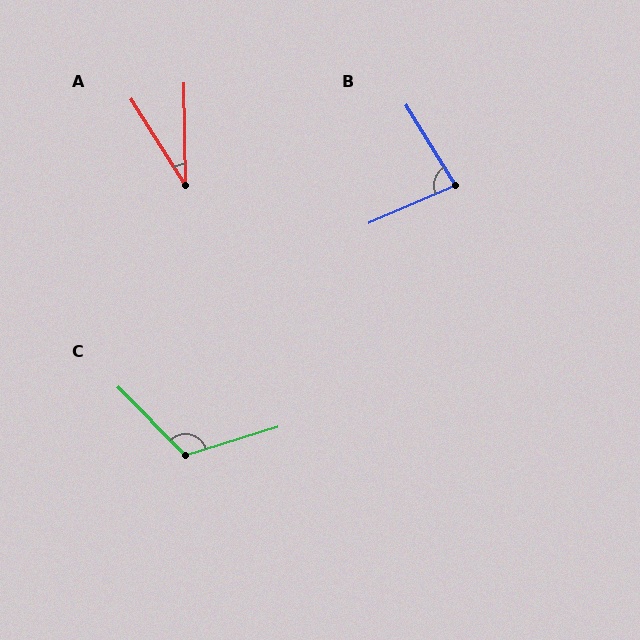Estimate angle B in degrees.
Approximately 82 degrees.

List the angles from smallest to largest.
A (31°), B (82°), C (118°).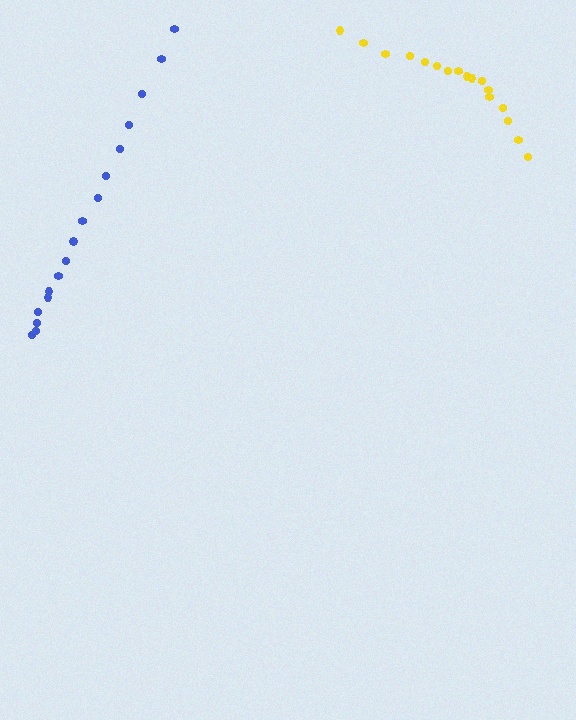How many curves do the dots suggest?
There are 2 distinct paths.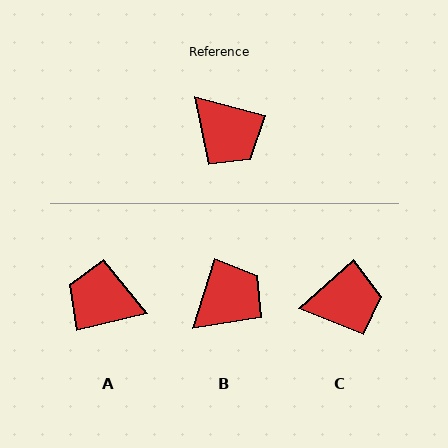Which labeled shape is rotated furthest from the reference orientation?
A, about 151 degrees away.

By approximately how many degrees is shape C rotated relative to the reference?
Approximately 58 degrees counter-clockwise.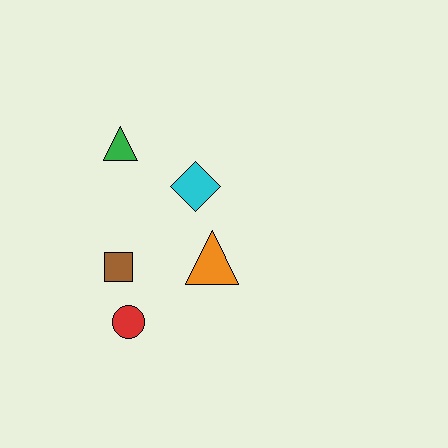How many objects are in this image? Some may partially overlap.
There are 5 objects.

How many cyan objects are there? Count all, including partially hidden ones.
There is 1 cyan object.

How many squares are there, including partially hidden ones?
There is 1 square.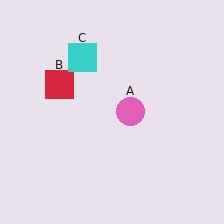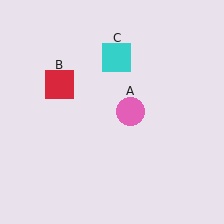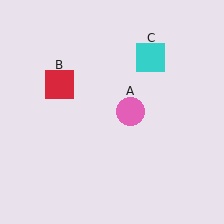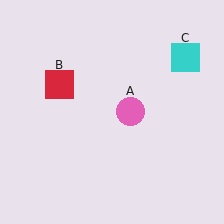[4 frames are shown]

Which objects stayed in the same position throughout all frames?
Pink circle (object A) and red square (object B) remained stationary.